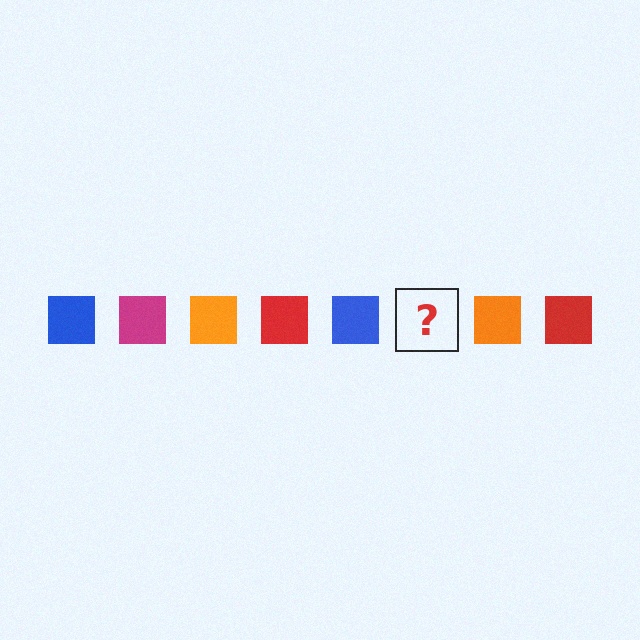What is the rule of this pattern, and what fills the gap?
The rule is that the pattern cycles through blue, magenta, orange, red squares. The gap should be filled with a magenta square.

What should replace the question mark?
The question mark should be replaced with a magenta square.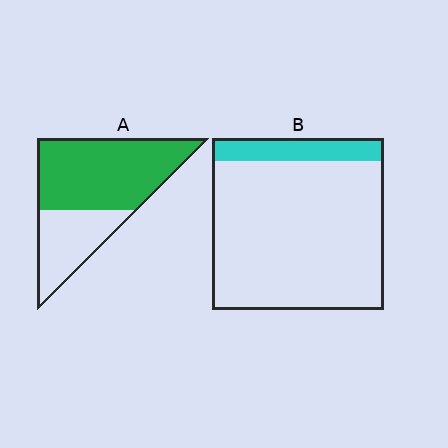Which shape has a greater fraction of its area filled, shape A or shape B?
Shape A.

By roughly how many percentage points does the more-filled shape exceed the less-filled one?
By roughly 55 percentage points (A over B).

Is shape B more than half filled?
No.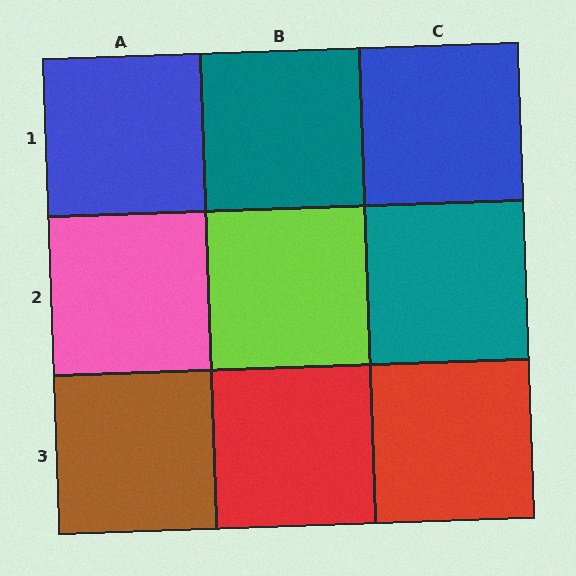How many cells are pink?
1 cell is pink.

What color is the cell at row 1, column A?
Blue.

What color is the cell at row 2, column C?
Teal.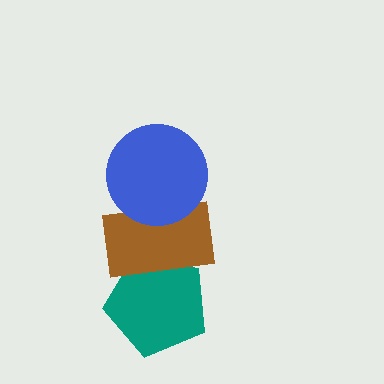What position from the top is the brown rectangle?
The brown rectangle is 2nd from the top.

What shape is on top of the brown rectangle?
The blue circle is on top of the brown rectangle.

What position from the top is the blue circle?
The blue circle is 1st from the top.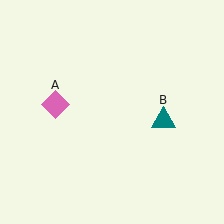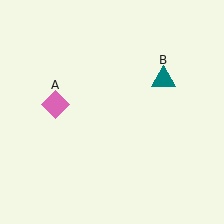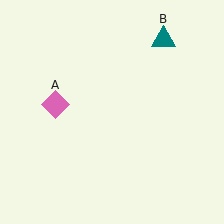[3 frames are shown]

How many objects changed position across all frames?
1 object changed position: teal triangle (object B).